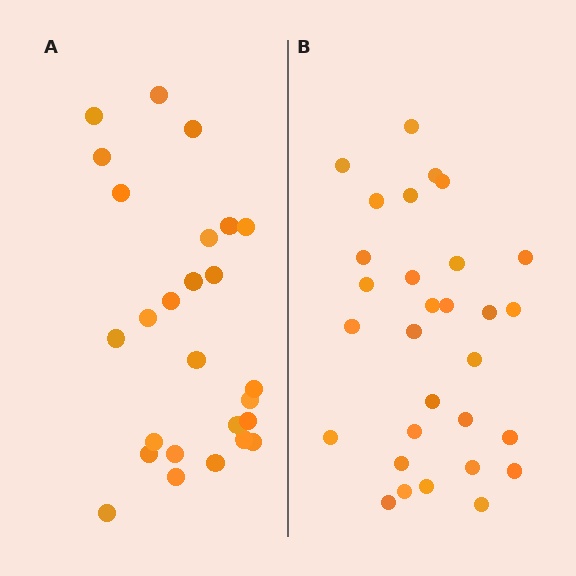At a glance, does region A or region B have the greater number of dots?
Region B (the right region) has more dots.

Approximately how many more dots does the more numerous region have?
Region B has about 4 more dots than region A.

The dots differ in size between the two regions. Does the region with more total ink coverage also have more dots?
No. Region A has more total ink coverage because its dots are larger, but region B actually contains more individual dots. Total area can be misleading — the number of items is what matters here.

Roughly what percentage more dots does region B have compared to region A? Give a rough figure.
About 15% more.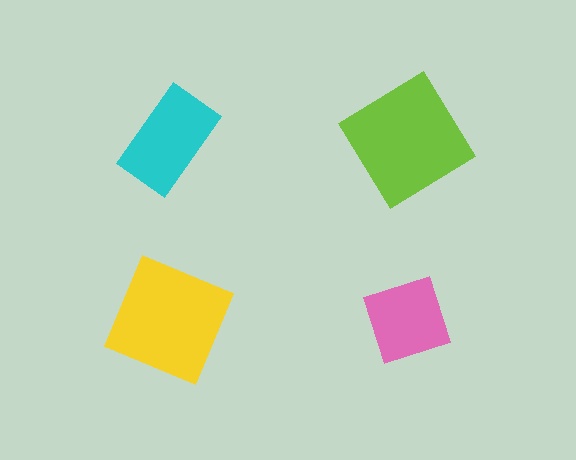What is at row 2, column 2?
A pink diamond.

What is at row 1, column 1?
A cyan rectangle.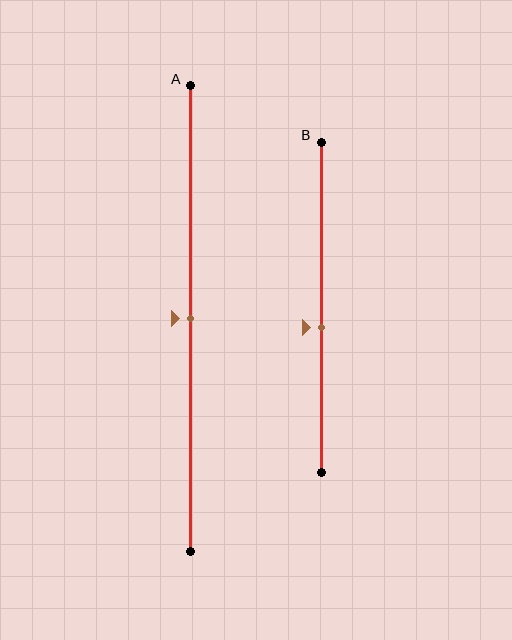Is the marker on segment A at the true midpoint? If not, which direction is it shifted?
Yes, the marker on segment A is at the true midpoint.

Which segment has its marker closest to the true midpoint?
Segment A has its marker closest to the true midpoint.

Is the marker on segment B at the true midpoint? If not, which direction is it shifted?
No, the marker on segment B is shifted downward by about 6% of the segment length.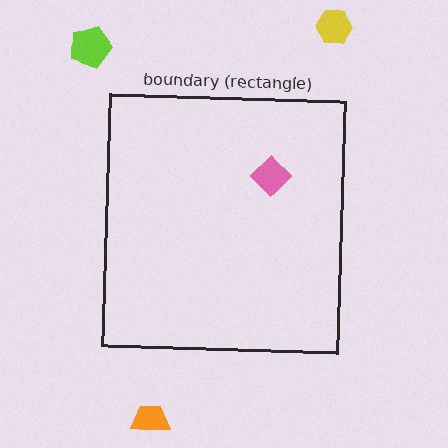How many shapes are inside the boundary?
1 inside, 3 outside.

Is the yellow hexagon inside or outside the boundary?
Outside.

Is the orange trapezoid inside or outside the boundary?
Outside.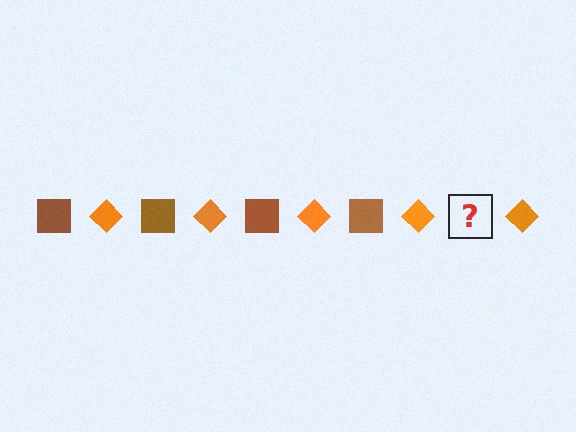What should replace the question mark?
The question mark should be replaced with a brown square.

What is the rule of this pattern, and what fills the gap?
The rule is that the pattern alternates between brown square and orange diamond. The gap should be filled with a brown square.